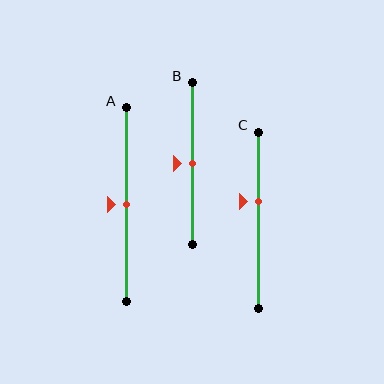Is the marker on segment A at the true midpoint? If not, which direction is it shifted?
Yes, the marker on segment A is at the true midpoint.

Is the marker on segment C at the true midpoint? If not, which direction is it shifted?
No, the marker on segment C is shifted upward by about 11% of the segment length.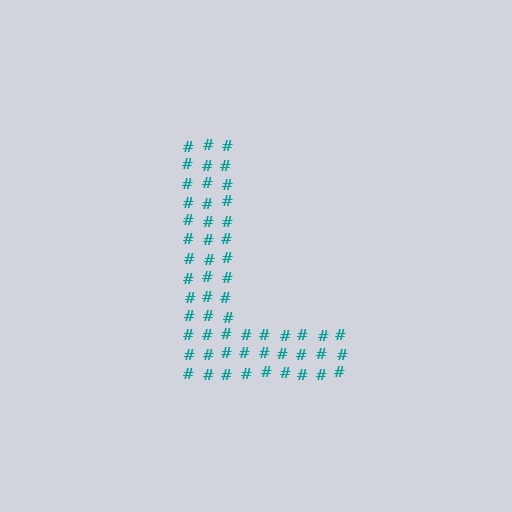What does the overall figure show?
The overall figure shows the letter L.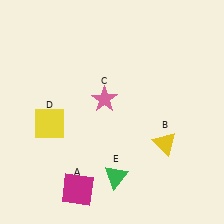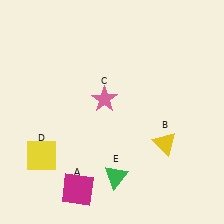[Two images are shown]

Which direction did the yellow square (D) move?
The yellow square (D) moved down.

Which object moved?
The yellow square (D) moved down.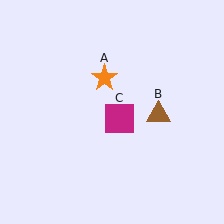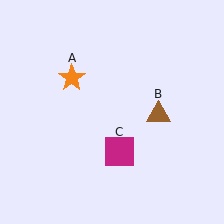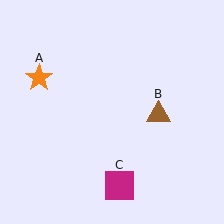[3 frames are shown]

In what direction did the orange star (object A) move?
The orange star (object A) moved left.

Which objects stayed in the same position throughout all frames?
Brown triangle (object B) remained stationary.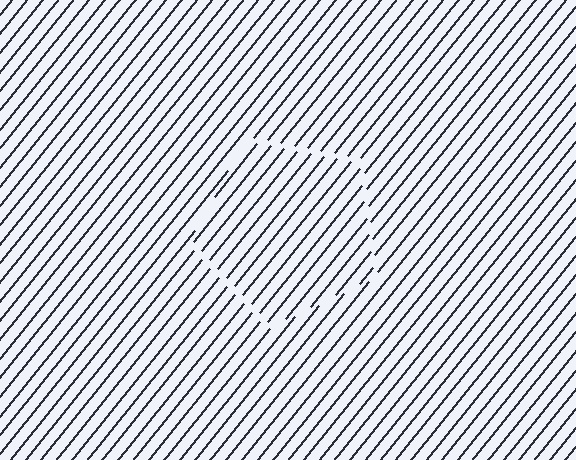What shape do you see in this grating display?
An illusory pentagon. The interior of the shape contains the same grating, shifted by half a period — the contour is defined by the phase discontinuity where line-ends from the inner and outer gratings abut.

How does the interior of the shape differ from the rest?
The interior of the shape contains the same grating, shifted by half a period — the contour is defined by the phase discontinuity where line-ends from the inner and outer gratings abut.